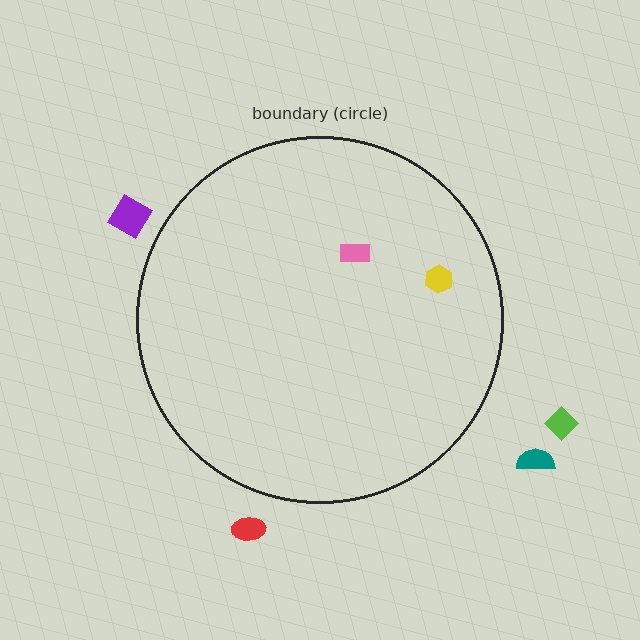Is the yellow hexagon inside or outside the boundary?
Inside.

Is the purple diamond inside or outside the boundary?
Outside.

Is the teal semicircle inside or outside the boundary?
Outside.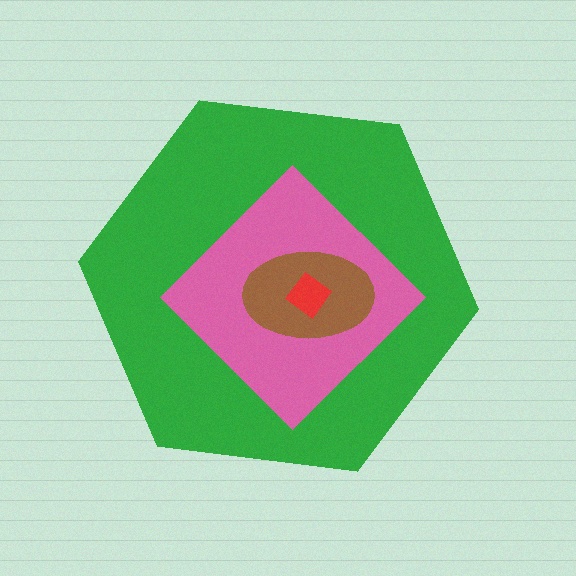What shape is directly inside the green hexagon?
The pink diamond.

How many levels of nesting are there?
4.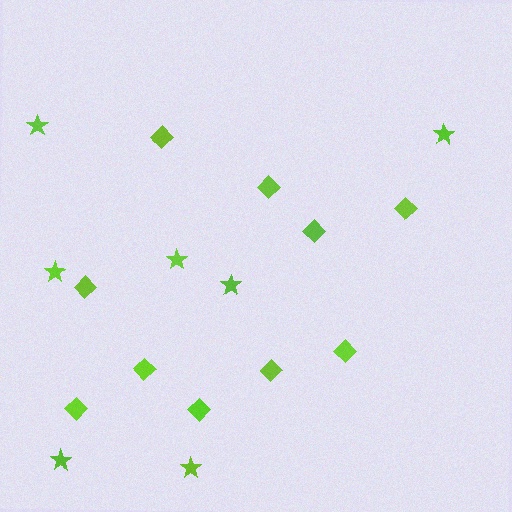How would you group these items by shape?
There are 2 groups: one group of stars (7) and one group of diamonds (10).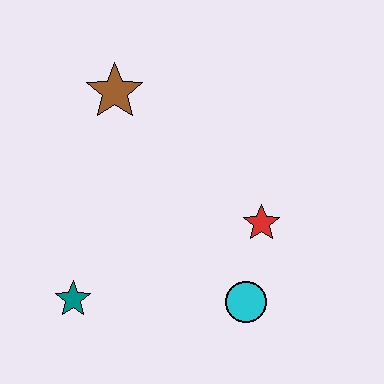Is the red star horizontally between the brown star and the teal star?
No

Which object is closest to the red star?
The cyan circle is closest to the red star.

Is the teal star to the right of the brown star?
No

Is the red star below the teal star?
No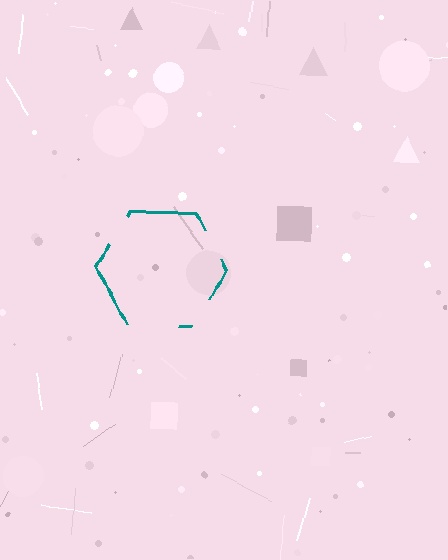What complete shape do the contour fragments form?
The contour fragments form a hexagon.